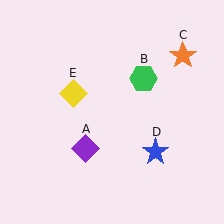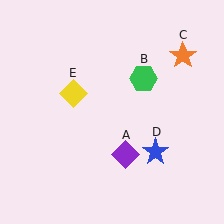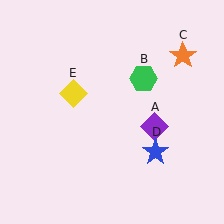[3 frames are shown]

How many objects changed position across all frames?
1 object changed position: purple diamond (object A).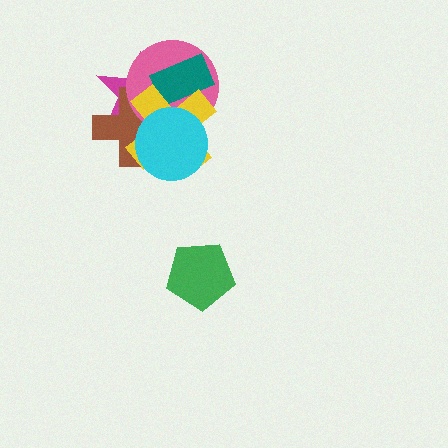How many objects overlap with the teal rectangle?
3 objects overlap with the teal rectangle.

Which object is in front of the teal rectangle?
The yellow cross is in front of the teal rectangle.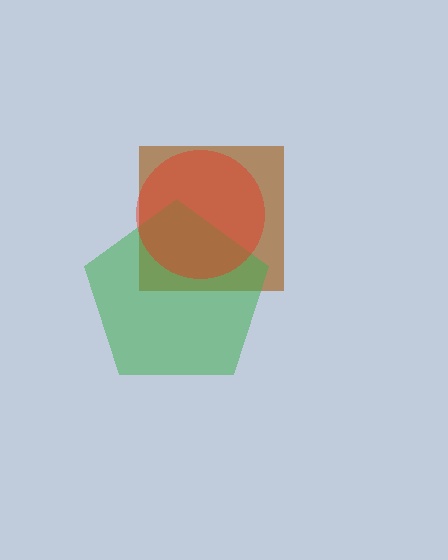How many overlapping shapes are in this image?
There are 3 overlapping shapes in the image.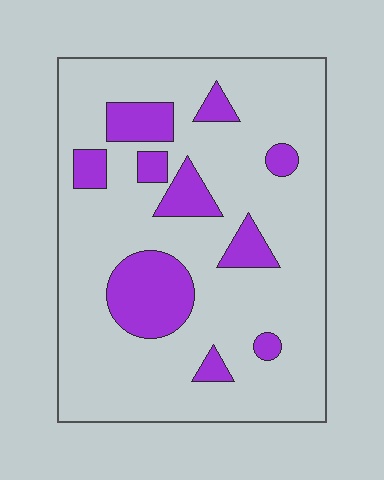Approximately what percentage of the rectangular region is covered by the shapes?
Approximately 20%.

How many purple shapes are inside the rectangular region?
10.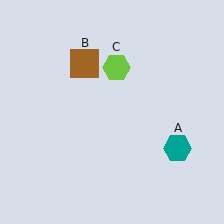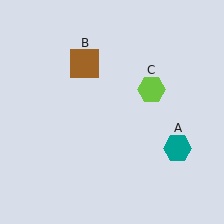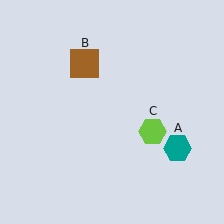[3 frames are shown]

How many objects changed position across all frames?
1 object changed position: lime hexagon (object C).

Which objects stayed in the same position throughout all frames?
Teal hexagon (object A) and brown square (object B) remained stationary.